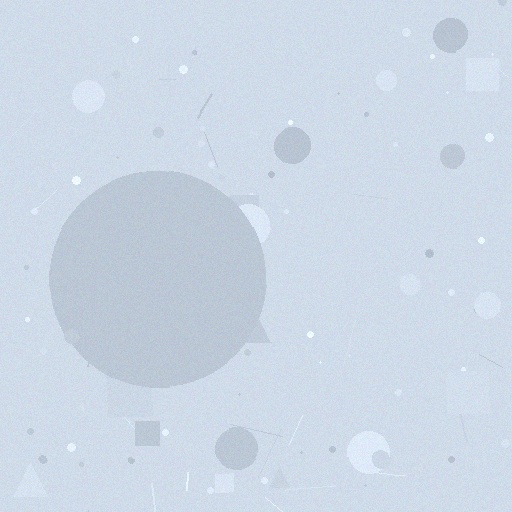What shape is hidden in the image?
A circle is hidden in the image.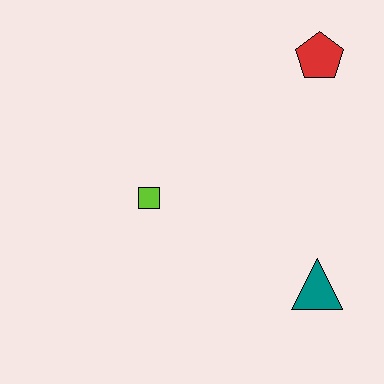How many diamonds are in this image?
There are no diamonds.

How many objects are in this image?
There are 3 objects.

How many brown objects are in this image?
There are no brown objects.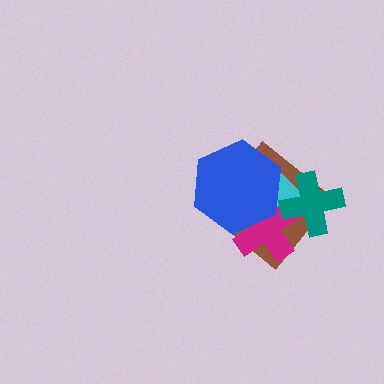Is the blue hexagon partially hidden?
No, no other shape covers it.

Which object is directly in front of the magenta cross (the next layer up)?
The blue hexagon is directly in front of the magenta cross.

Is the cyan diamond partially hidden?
Yes, it is partially covered by another shape.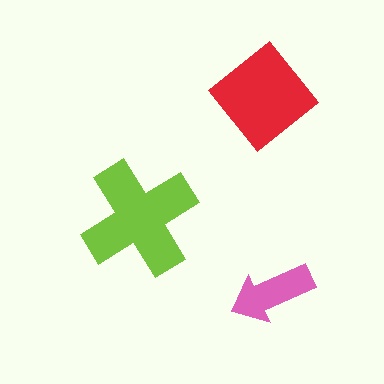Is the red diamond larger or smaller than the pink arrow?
Larger.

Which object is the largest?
The lime cross.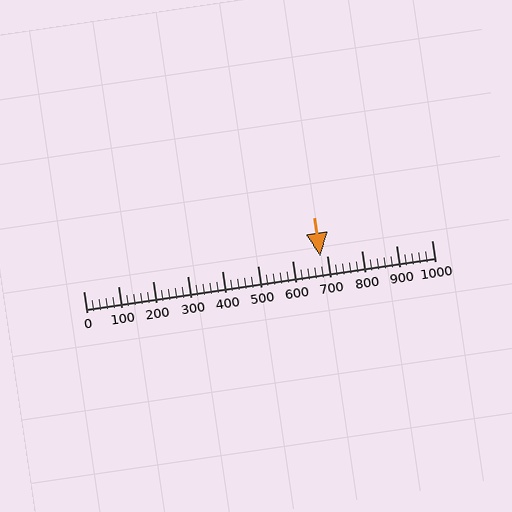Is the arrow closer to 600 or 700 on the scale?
The arrow is closer to 700.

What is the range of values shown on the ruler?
The ruler shows values from 0 to 1000.